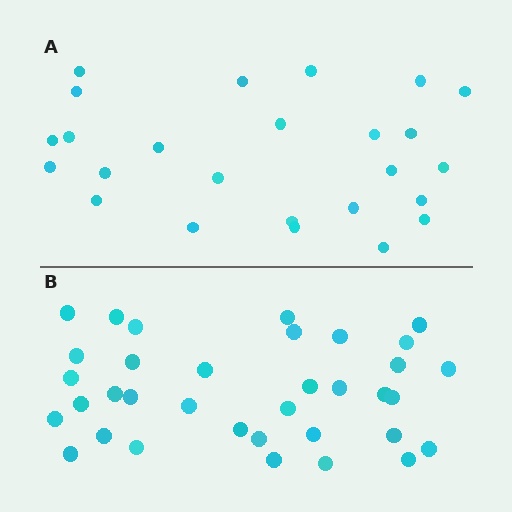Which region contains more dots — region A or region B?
Region B (the bottom region) has more dots.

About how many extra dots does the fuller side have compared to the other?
Region B has roughly 10 or so more dots than region A.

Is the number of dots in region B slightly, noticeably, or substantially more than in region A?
Region B has noticeably more, but not dramatically so. The ratio is roughly 1.4 to 1.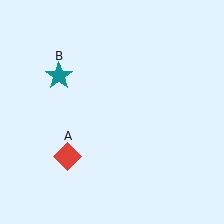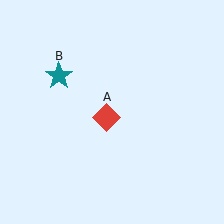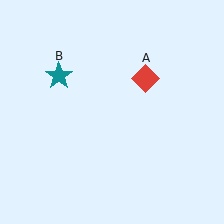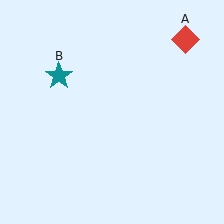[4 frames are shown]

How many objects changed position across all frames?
1 object changed position: red diamond (object A).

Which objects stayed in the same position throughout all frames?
Teal star (object B) remained stationary.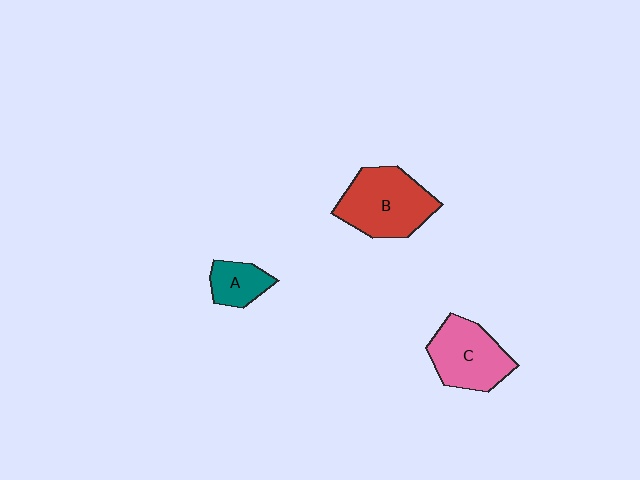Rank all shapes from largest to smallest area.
From largest to smallest: B (red), C (pink), A (teal).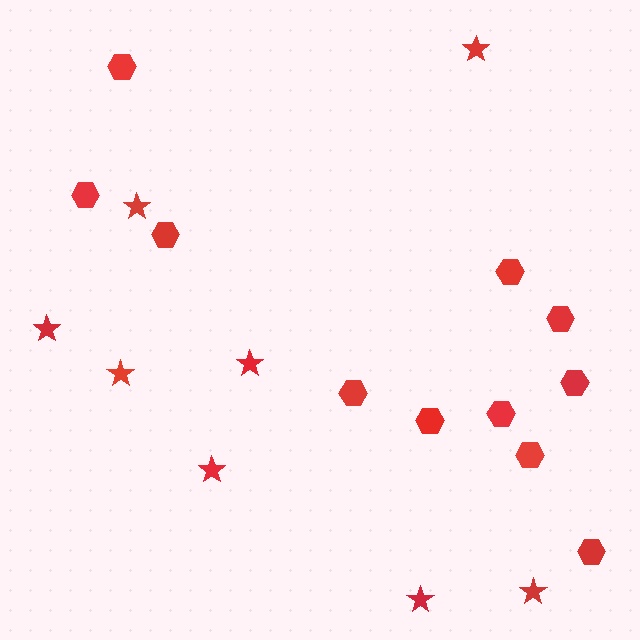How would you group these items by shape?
There are 2 groups: one group of hexagons (11) and one group of stars (8).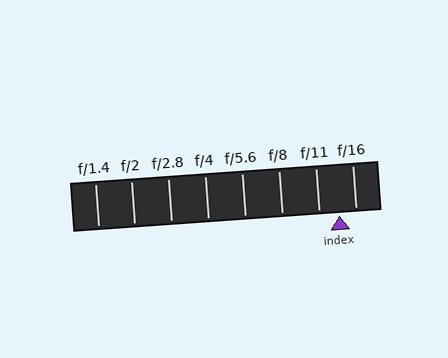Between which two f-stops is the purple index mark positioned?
The index mark is between f/11 and f/16.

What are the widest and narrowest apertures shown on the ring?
The widest aperture shown is f/1.4 and the narrowest is f/16.